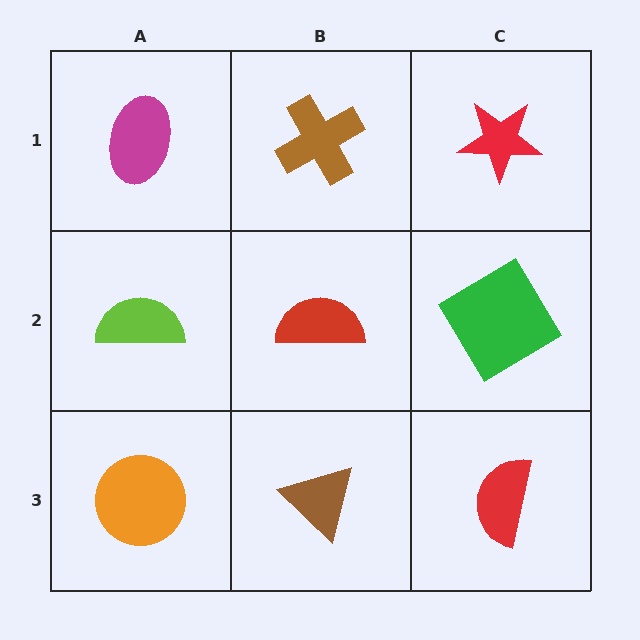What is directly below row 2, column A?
An orange circle.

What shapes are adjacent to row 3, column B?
A red semicircle (row 2, column B), an orange circle (row 3, column A), a red semicircle (row 3, column C).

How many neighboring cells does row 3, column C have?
2.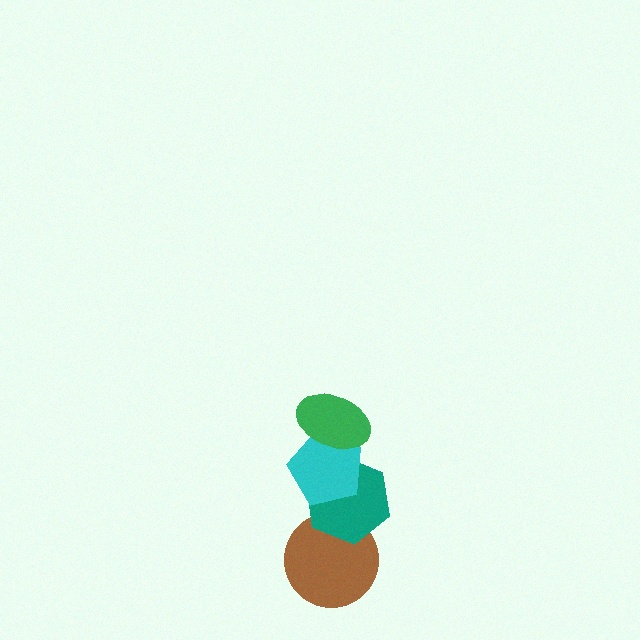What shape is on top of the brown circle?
The teal hexagon is on top of the brown circle.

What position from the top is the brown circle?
The brown circle is 4th from the top.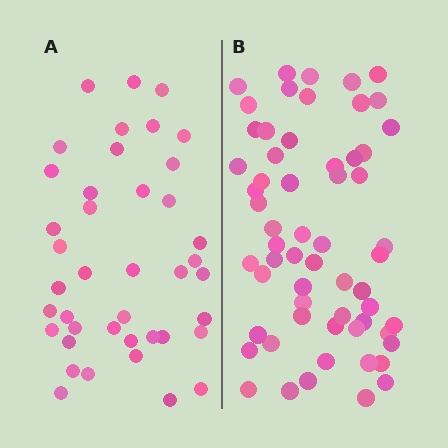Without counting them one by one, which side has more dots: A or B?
Region B (the right region) has more dots.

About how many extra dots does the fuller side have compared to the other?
Region B has approximately 20 more dots than region A.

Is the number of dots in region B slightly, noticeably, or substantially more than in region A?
Region B has substantially more. The ratio is roughly 1.5 to 1.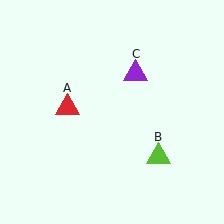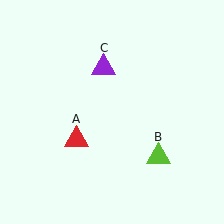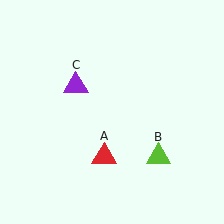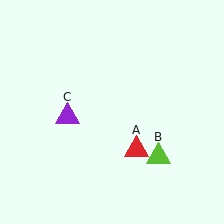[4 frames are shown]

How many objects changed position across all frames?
2 objects changed position: red triangle (object A), purple triangle (object C).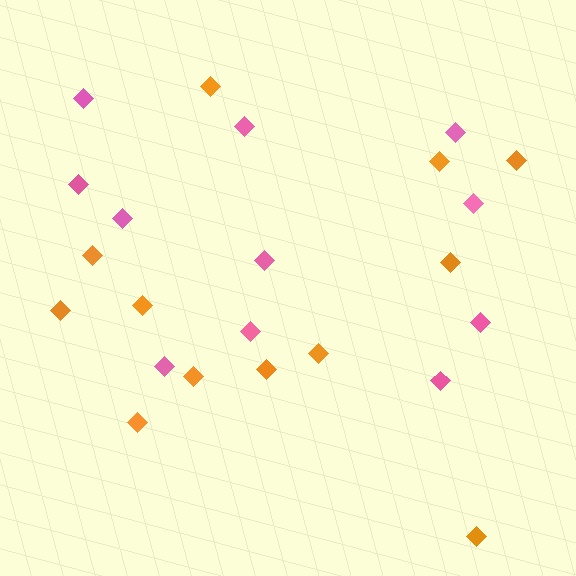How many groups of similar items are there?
There are 2 groups: one group of orange diamonds (12) and one group of pink diamonds (11).